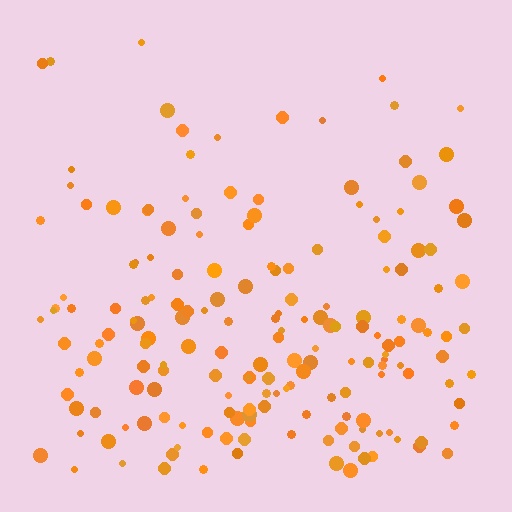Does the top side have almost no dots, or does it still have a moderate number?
Still a moderate number, just noticeably fewer than the bottom.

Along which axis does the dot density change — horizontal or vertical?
Vertical.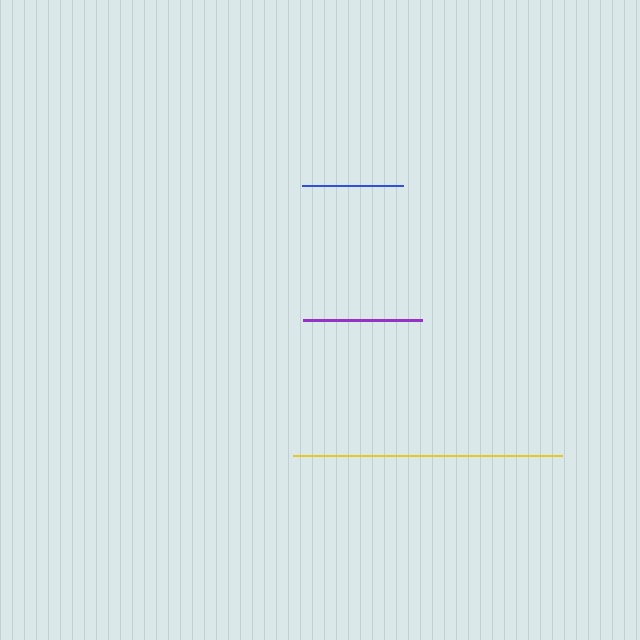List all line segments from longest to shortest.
From longest to shortest: yellow, purple, blue.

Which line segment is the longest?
The yellow line is the longest at approximately 269 pixels.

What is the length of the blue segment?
The blue segment is approximately 101 pixels long.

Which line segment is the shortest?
The blue line is the shortest at approximately 101 pixels.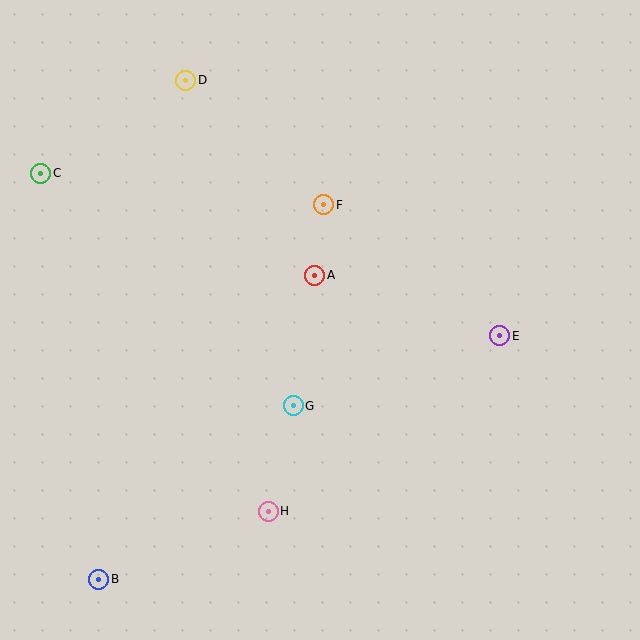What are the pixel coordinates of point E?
Point E is at (500, 336).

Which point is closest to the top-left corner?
Point C is closest to the top-left corner.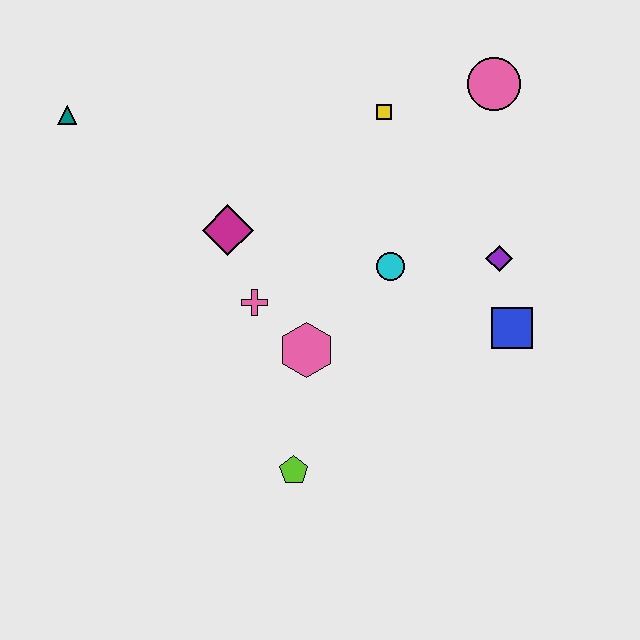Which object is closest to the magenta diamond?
The pink cross is closest to the magenta diamond.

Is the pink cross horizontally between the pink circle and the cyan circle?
No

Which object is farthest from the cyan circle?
The teal triangle is farthest from the cyan circle.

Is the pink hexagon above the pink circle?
No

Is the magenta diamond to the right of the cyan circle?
No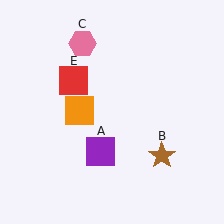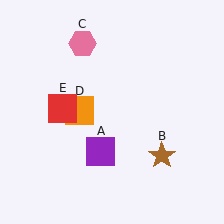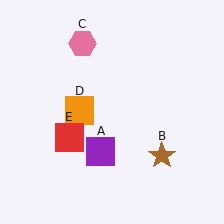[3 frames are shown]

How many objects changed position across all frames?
1 object changed position: red square (object E).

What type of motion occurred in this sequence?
The red square (object E) rotated counterclockwise around the center of the scene.